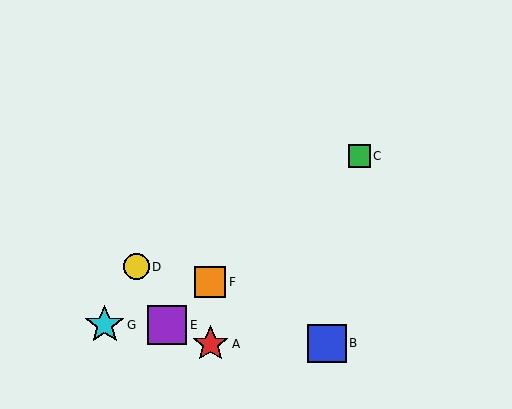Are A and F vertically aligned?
Yes, both are at x≈210.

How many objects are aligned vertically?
2 objects (A, F) are aligned vertically.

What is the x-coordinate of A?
Object A is at x≈210.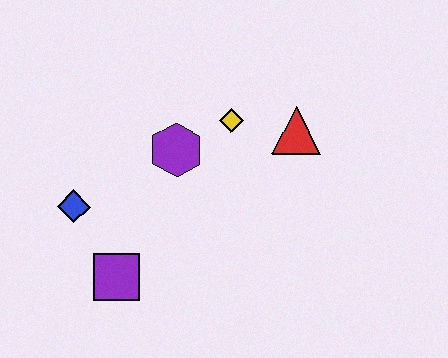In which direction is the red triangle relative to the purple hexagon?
The red triangle is to the right of the purple hexagon.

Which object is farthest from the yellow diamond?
The purple square is farthest from the yellow diamond.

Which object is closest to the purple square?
The blue diamond is closest to the purple square.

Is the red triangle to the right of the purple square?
Yes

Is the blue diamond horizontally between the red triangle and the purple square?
No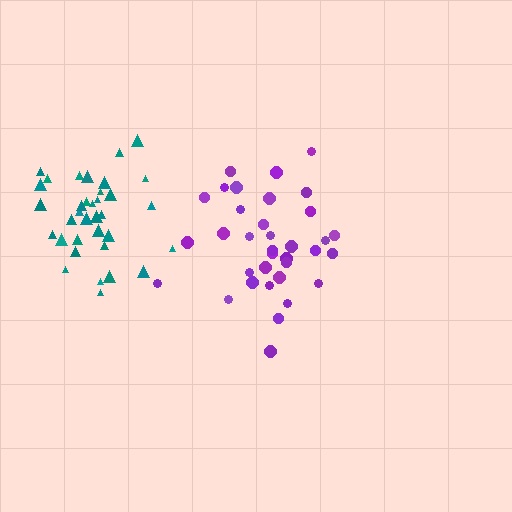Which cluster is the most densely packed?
Teal.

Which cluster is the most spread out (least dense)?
Purple.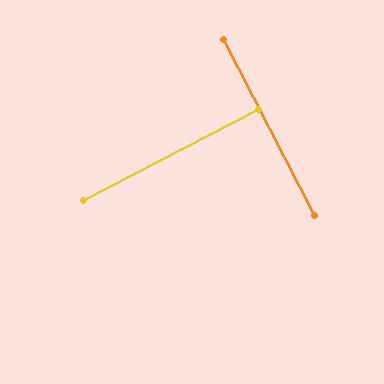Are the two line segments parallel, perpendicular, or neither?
Perpendicular — they meet at approximately 90°.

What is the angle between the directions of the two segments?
Approximately 90 degrees.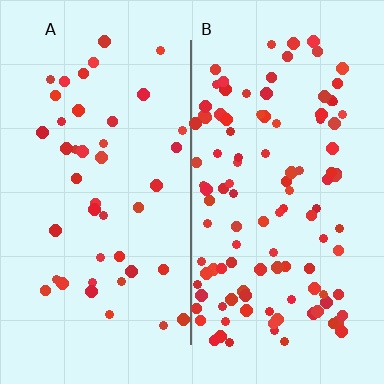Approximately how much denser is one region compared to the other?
Approximately 2.5× — region B over region A.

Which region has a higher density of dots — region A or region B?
B (the right).